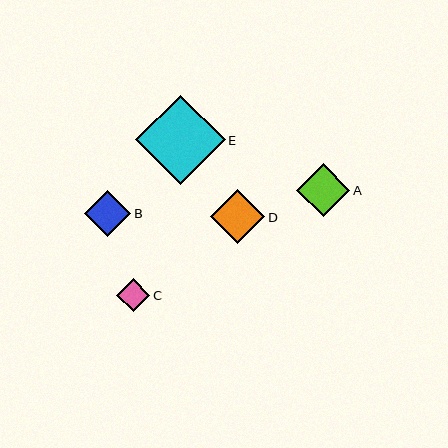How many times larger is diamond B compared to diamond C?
Diamond B is approximately 1.4 times the size of diamond C.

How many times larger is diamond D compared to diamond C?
Diamond D is approximately 1.7 times the size of diamond C.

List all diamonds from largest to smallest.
From largest to smallest: E, D, A, B, C.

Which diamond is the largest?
Diamond E is the largest with a size of approximately 90 pixels.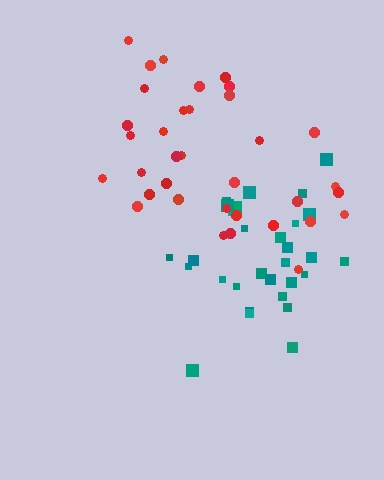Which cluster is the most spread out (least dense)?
Red.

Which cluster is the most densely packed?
Teal.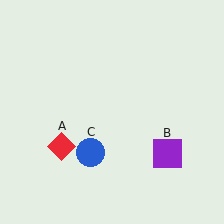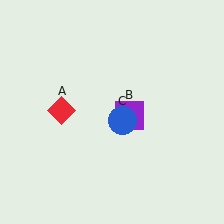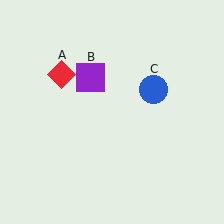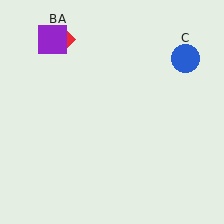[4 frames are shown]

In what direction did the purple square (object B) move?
The purple square (object B) moved up and to the left.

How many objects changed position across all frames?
3 objects changed position: red diamond (object A), purple square (object B), blue circle (object C).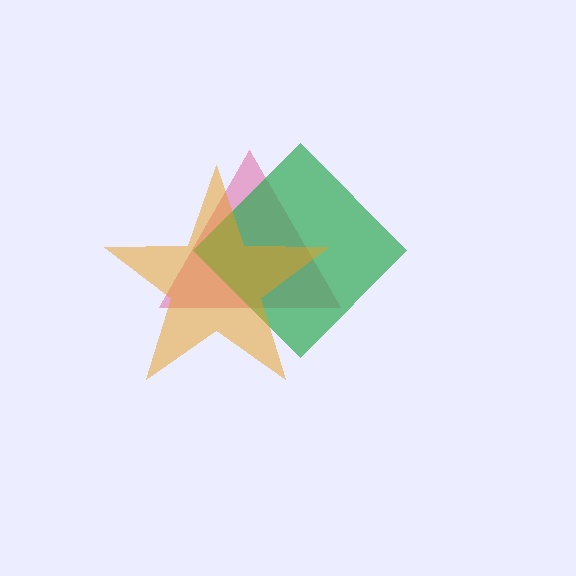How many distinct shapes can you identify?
There are 3 distinct shapes: a pink triangle, a green diamond, an orange star.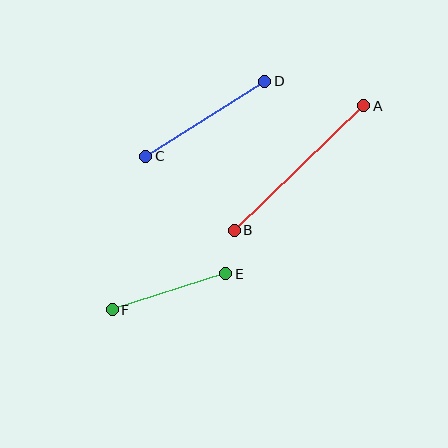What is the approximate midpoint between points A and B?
The midpoint is at approximately (299, 168) pixels.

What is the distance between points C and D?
The distance is approximately 141 pixels.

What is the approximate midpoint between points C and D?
The midpoint is at approximately (205, 119) pixels.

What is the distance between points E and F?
The distance is approximately 119 pixels.